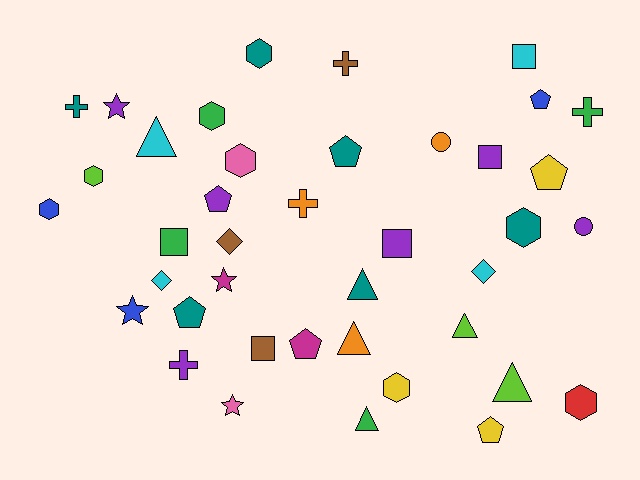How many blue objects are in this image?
There are 3 blue objects.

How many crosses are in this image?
There are 5 crosses.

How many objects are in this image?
There are 40 objects.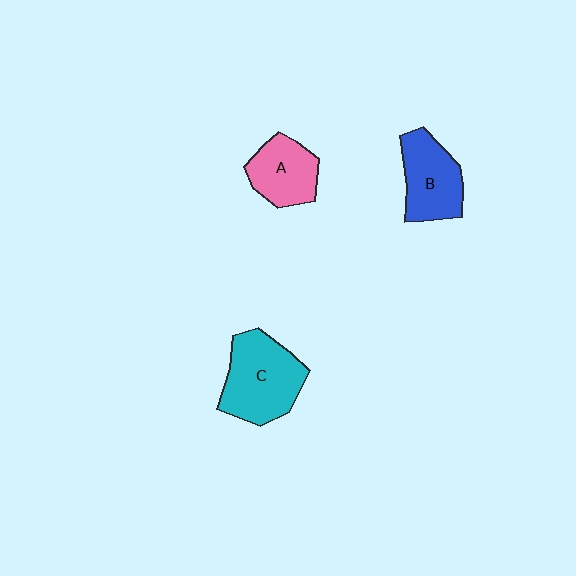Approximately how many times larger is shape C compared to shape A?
Approximately 1.5 times.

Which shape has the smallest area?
Shape A (pink).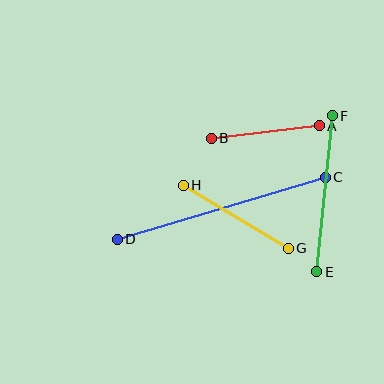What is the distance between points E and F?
The distance is approximately 157 pixels.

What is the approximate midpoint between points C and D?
The midpoint is at approximately (221, 208) pixels.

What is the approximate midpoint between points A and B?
The midpoint is at approximately (265, 132) pixels.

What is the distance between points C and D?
The distance is approximately 217 pixels.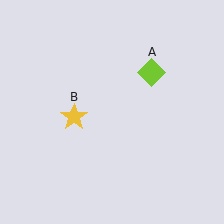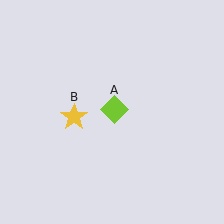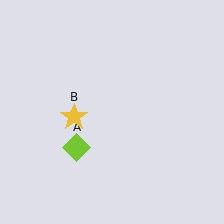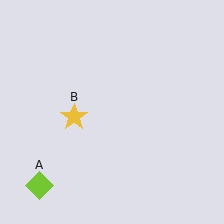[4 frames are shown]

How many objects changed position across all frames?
1 object changed position: lime diamond (object A).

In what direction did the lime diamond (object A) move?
The lime diamond (object A) moved down and to the left.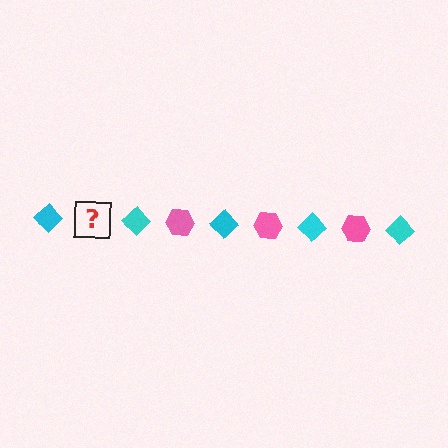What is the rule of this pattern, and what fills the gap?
The rule is that the pattern alternates between cyan diamond and pink hexagon. The gap should be filled with a pink hexagon.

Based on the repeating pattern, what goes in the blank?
The blank should be a pink hexagon.